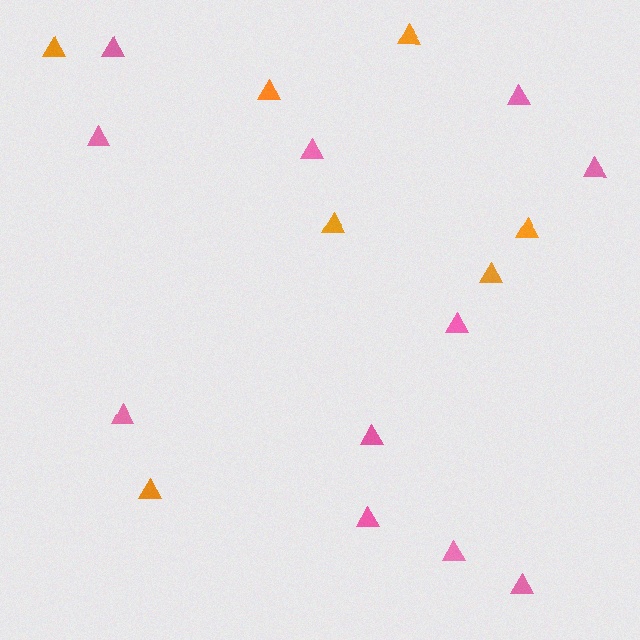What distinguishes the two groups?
There are 2 groups: one group of orange triangles (7) and one group of pink triangles (11).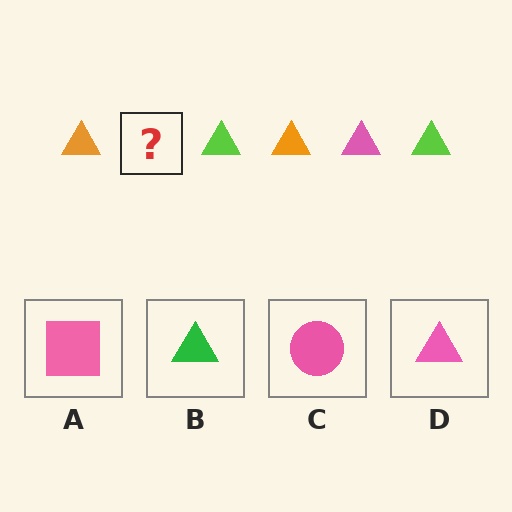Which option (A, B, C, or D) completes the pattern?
D.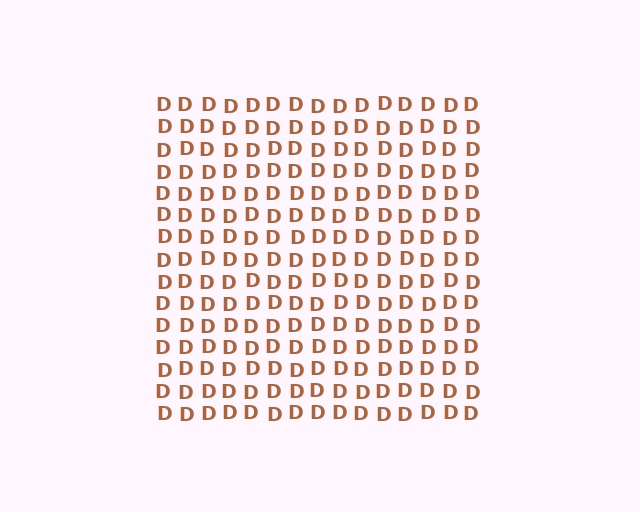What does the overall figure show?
The overall figure shows a square.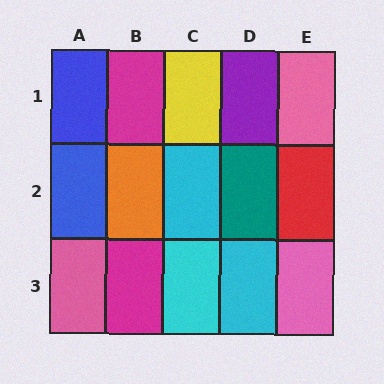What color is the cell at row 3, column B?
Magenta.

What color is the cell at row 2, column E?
Red.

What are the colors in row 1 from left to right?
Blue, magenta, yellow, purple, pink.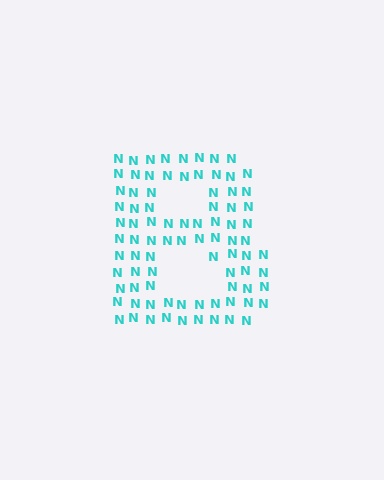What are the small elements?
The small elements are letter N's.